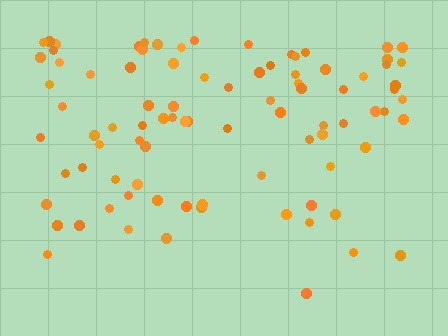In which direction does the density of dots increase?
From bottom to top, with the top side densest.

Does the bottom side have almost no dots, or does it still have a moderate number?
Still a moderate number, just noticeably fewer than the top.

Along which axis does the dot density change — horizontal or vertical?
Vertical.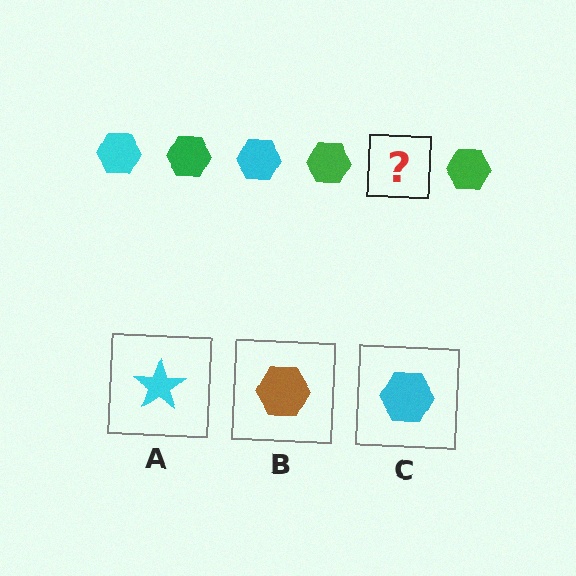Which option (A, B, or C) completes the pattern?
C.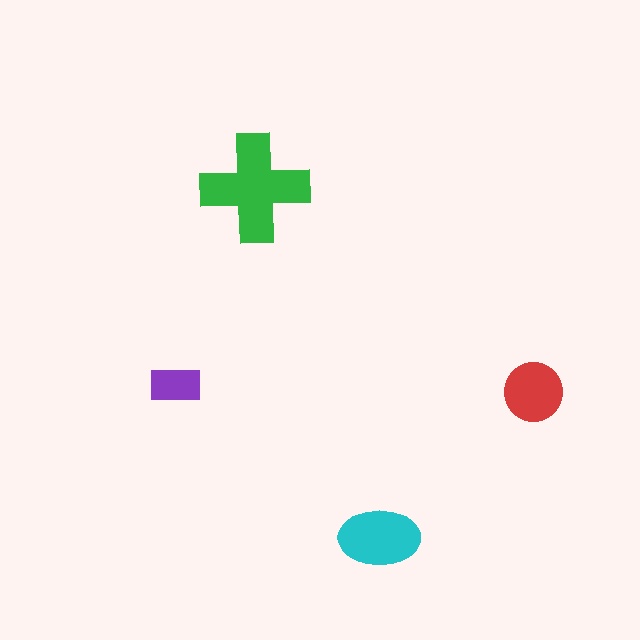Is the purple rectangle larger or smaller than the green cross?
Smaller.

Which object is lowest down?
The cyan ellipse is bottommost.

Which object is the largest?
The green cross.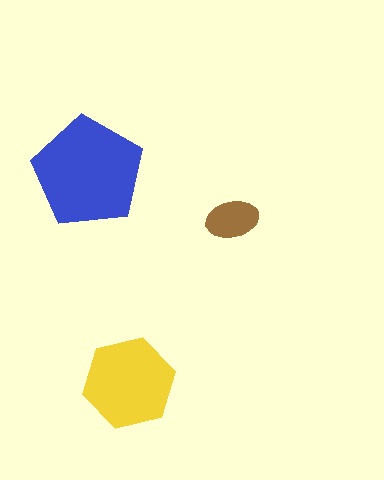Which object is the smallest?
The brown ellipse.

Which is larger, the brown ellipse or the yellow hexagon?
The yellow hexagon.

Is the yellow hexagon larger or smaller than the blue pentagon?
Smaller.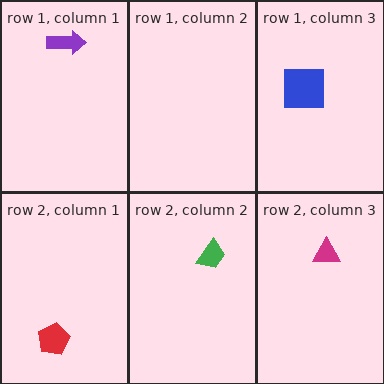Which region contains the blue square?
The row 1, column 3 region.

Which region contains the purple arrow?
The row 1, column 1 region.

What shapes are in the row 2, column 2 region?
The green trapezoid.